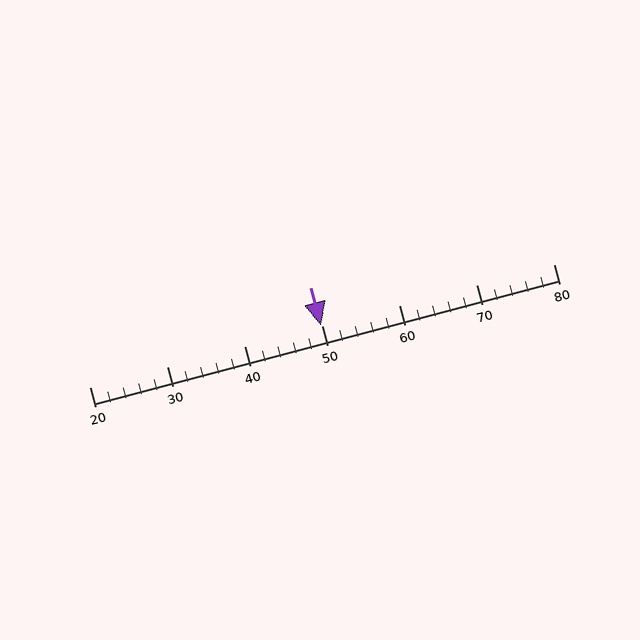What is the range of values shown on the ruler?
The ruler shows values from 20 to 80.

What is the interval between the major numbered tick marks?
The major tick marks are spaced 10 units apart.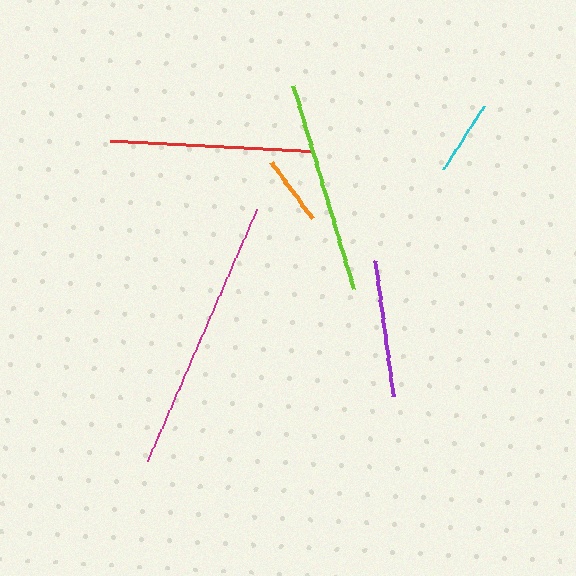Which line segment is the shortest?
The orange line is the shortest at approximately 69 pixels.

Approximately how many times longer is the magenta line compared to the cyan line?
The magenta line is approximately 3.7 times the length of the cyan line.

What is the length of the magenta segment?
The magenta segment is approximately 274 pixels long.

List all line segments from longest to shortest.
From longest to shortest: magenta, lime, red, purple, cyan, orange.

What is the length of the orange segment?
The orange segment is approximately 69 pixels long.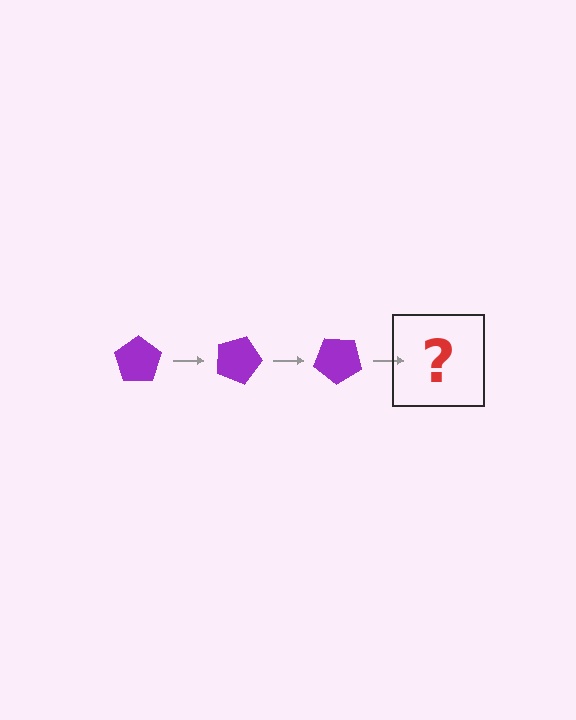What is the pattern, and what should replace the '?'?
The pattern is that the pentagon rotates 20 degrees each step. The '?' should be a purple pentagon rotated 60 degrees.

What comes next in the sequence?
The next element should be a purple pentagon rotated 60 degrees.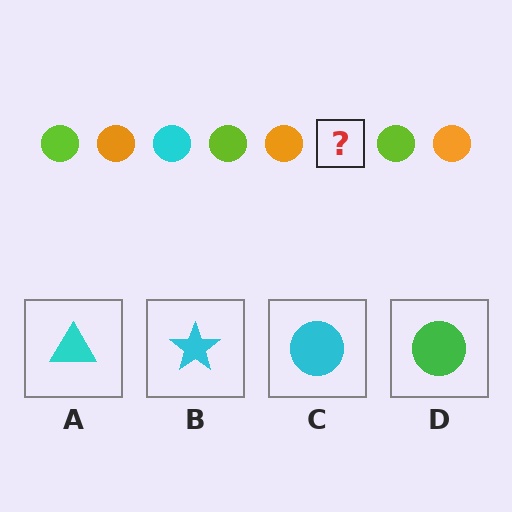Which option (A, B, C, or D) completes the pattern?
C.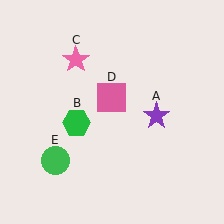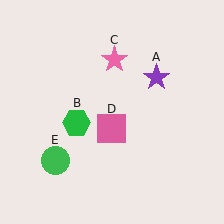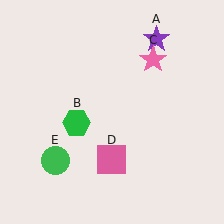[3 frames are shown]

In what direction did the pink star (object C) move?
The pink star (object C) moved right.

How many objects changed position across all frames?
3 objects changed position: purple star (object A), pink star (object C), pink square (object D).